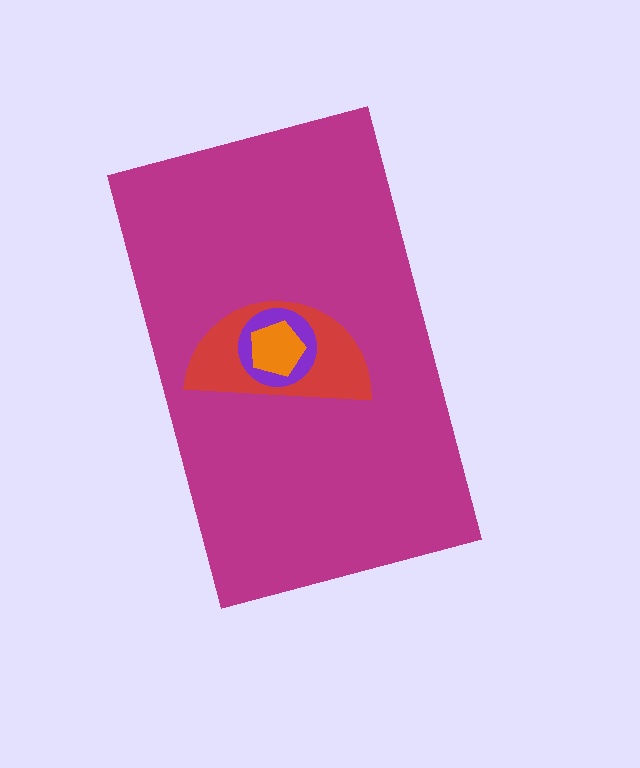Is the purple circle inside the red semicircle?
Yes.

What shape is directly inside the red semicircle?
The purple circle.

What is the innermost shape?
The orange pentagon.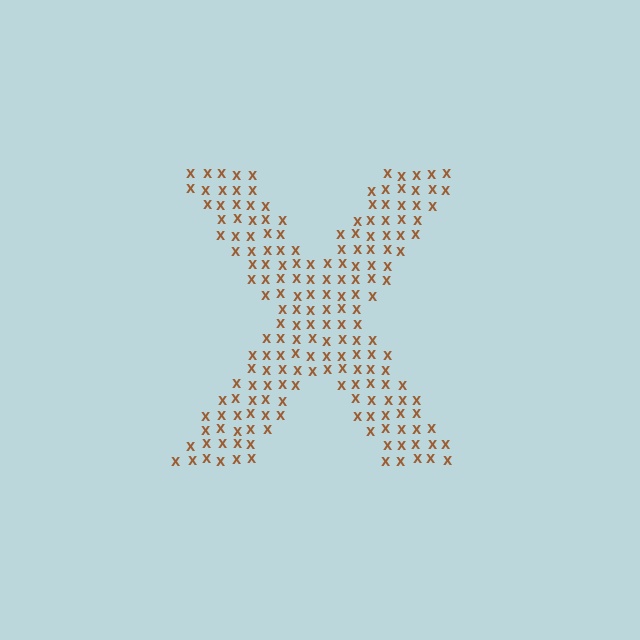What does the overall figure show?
The overall figure shows the letter X.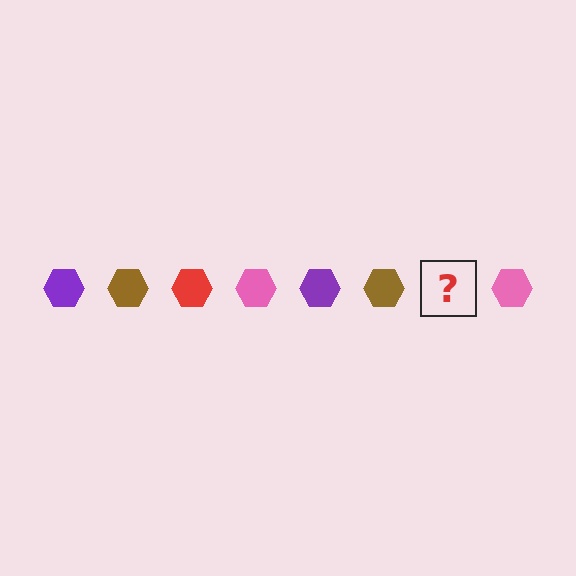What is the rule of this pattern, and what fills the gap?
The rule is that the pattern cycles through purple, brown, red, pink hexagons. The gap should be filled with a red hexagon.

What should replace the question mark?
The question mark should be replaced with a red hexagon.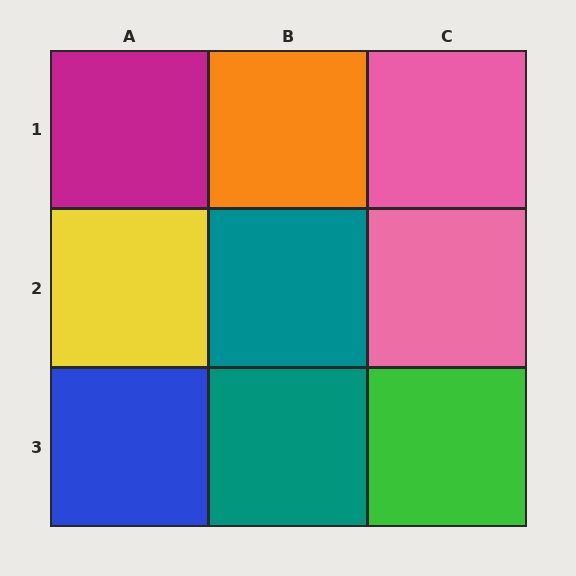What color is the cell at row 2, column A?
Yellow.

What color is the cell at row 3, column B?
Teal.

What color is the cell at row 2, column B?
Teal.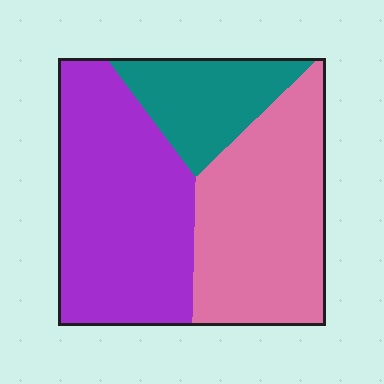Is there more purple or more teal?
Purple.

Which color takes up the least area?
Teal, at roughly 20%.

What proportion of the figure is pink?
Pink covers about 40% of the figure.